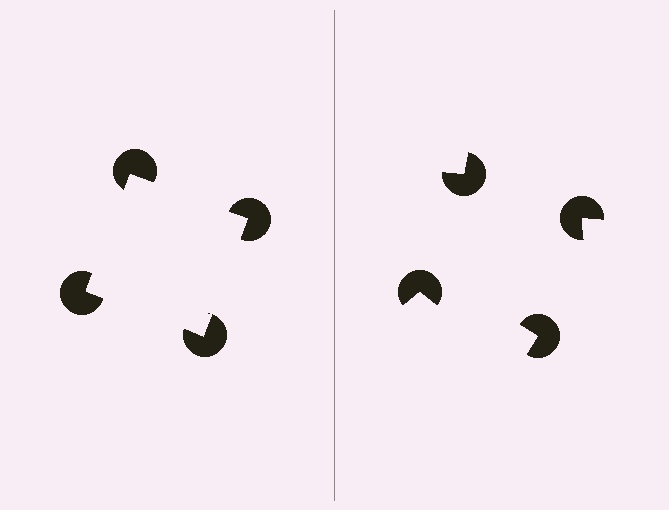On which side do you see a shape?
An illusory square appears on the left side. On the right side the wedge cuts are rotated, so no coherent shape forms.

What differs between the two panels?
The pac-man discs are positioned identically on both sides; only the wedge orientations differ. On the left they align to a square; on the right they are misaligned.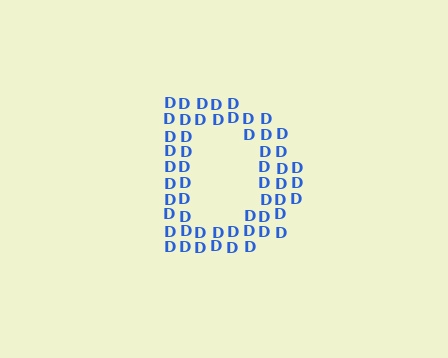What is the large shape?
The large shape is the letter D.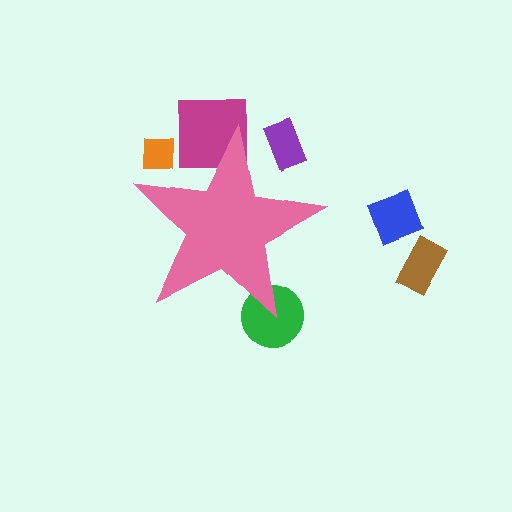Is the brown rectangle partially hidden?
No, the brown rectangle is fully visible.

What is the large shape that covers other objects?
A pink star.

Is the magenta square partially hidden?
Yes, the magenta square is partially hidden behind the pink star.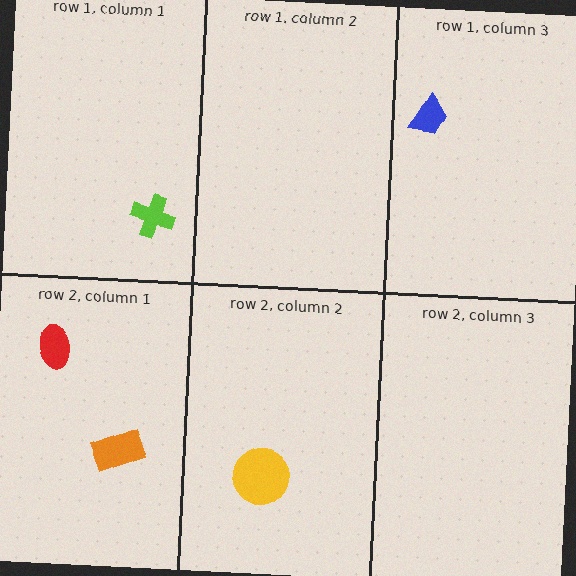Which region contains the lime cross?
The row 1, column 1 region.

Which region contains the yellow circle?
The row 2, column 2 region.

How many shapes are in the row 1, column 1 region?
1.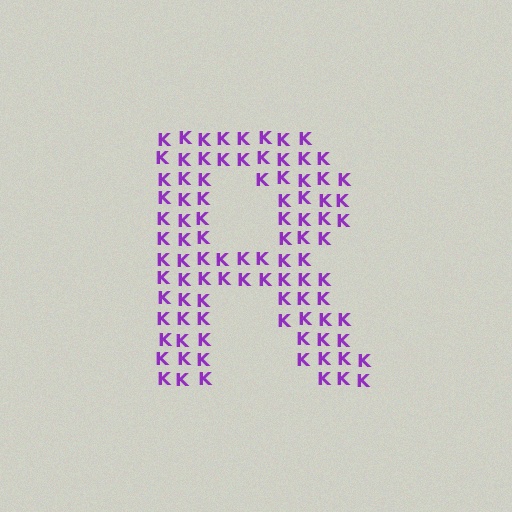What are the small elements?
The small elements are letter K's.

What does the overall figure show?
The overall figure shows the letter R.